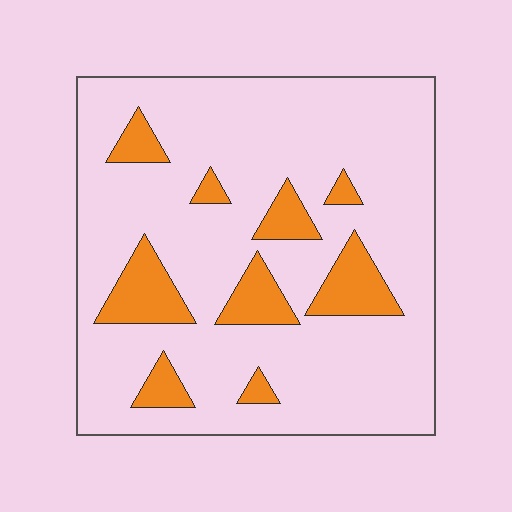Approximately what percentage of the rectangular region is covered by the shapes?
Approximately 15%.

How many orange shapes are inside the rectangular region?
9.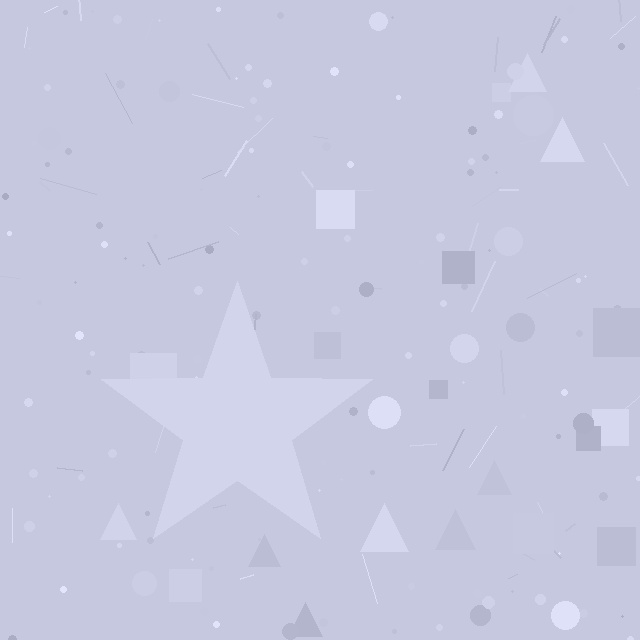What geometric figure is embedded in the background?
A star is embedded in the background.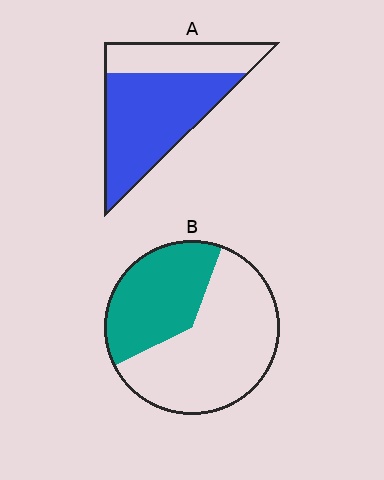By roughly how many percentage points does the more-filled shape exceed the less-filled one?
By roughly 30 percentage points (A over B).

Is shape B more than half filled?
No.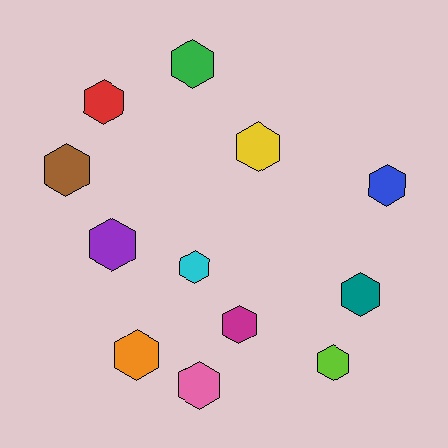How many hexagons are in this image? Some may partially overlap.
There are 12 hexagons.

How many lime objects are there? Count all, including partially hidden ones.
There is 1 lime object.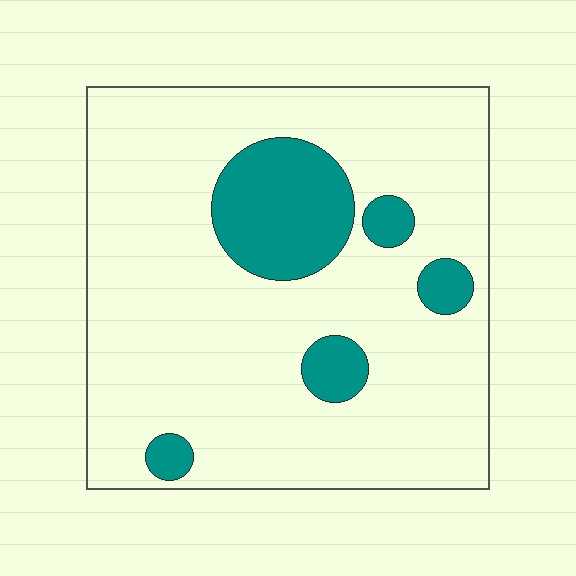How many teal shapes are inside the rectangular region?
5.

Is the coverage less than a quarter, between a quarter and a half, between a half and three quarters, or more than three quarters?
Less than a quarter.